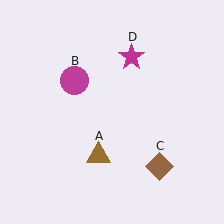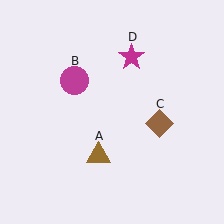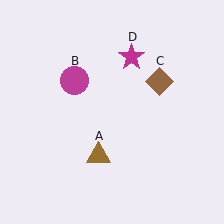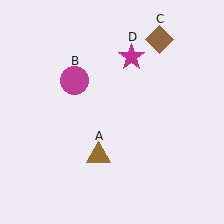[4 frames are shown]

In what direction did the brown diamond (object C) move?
The brown diamond (object C) moved up.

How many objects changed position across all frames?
1 object changed position: brown diamond (object C).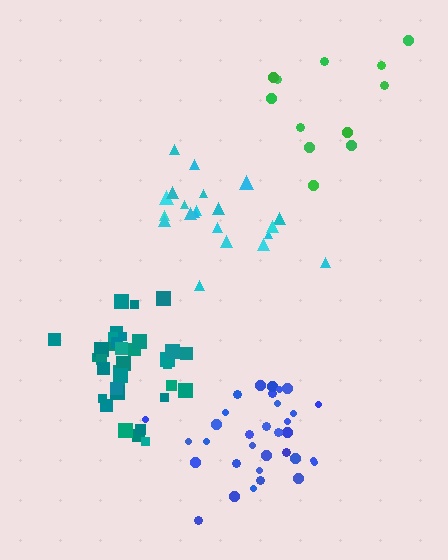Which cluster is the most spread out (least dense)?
Green.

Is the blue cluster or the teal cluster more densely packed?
Teal.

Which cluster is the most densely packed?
Teal.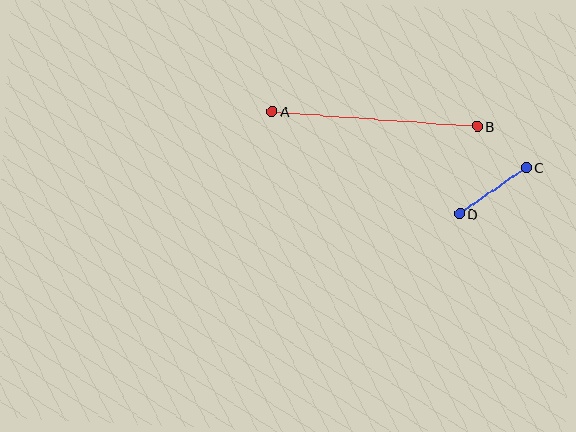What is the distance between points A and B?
The distance is approximately 206 pixels.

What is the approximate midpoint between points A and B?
The midpoint is at approximately (375, 119) pixels.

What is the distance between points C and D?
The distance is approximately 81 pixels.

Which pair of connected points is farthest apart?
Points A and B are farthest apart.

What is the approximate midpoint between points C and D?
The midpoint is at approximately (493, 191) pixels.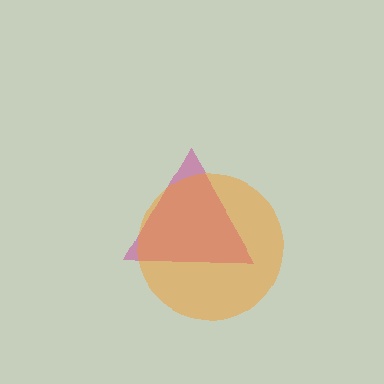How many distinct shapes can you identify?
There are 2 distinct shapes: a magenta triangle, an orange circle.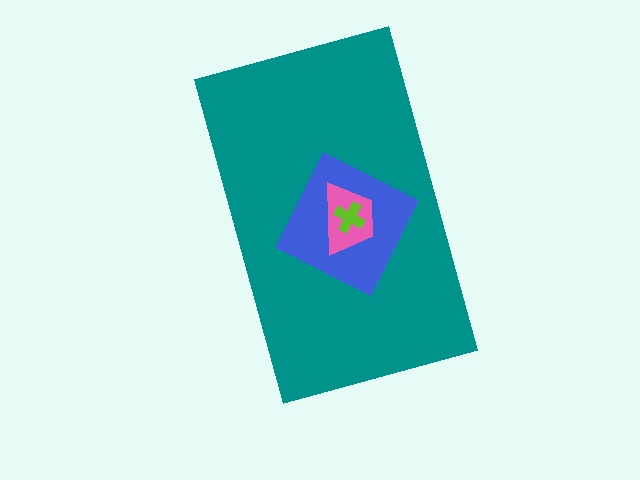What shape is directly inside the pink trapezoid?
The lime cross.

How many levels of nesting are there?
4.